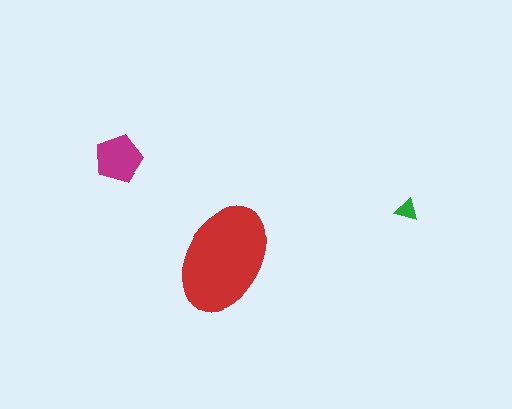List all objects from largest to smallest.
The red ellipse, the magenta pentagon, the green triangle.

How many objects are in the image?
There are 3 objects in the image.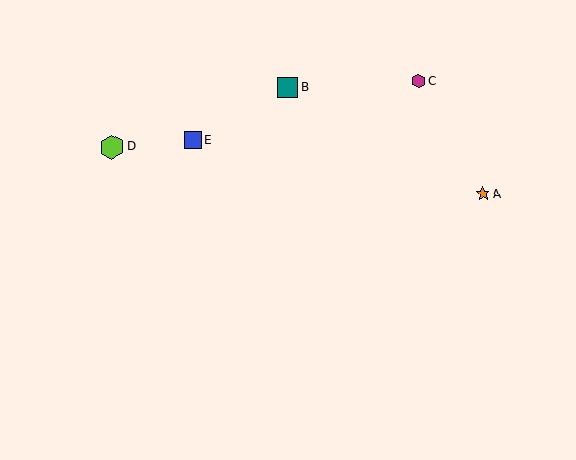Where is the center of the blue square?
The center of the blue square is at (192, 140).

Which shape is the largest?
The lime hexagon (labeled D) is the largest.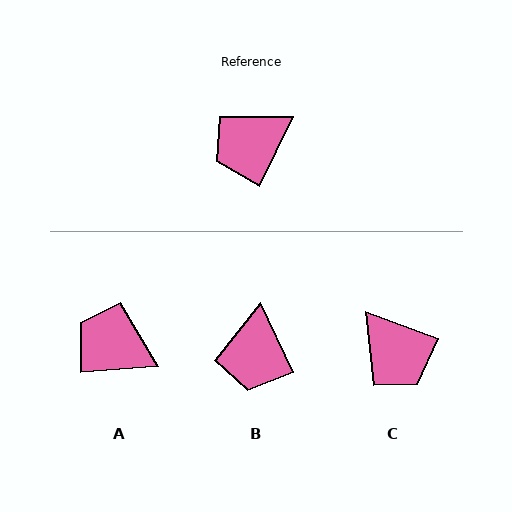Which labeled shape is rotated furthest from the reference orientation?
C, about 96 degrees away.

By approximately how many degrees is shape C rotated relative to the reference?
Approximately 96 degrees counter-clockwise.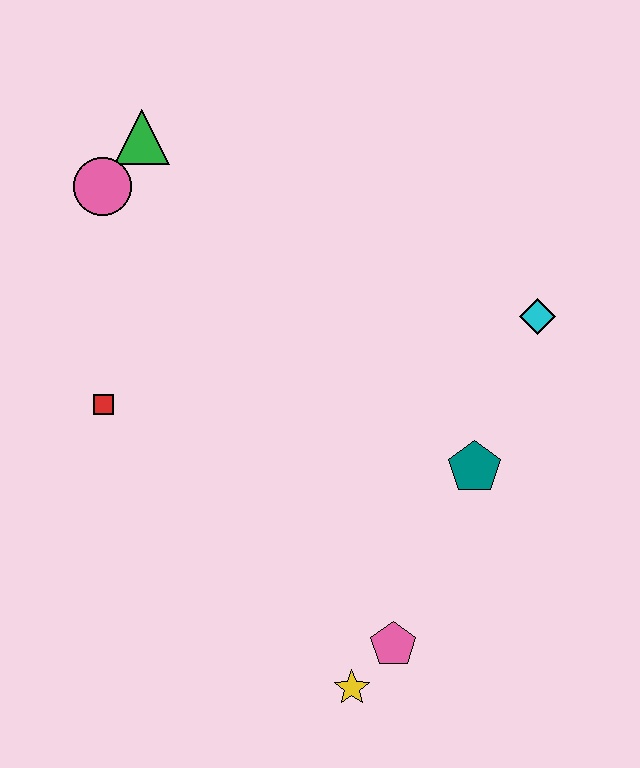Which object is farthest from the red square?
The cyan diamond is farthest from the red square.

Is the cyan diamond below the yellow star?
No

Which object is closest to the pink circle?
The green triangle is closest to the pink circle.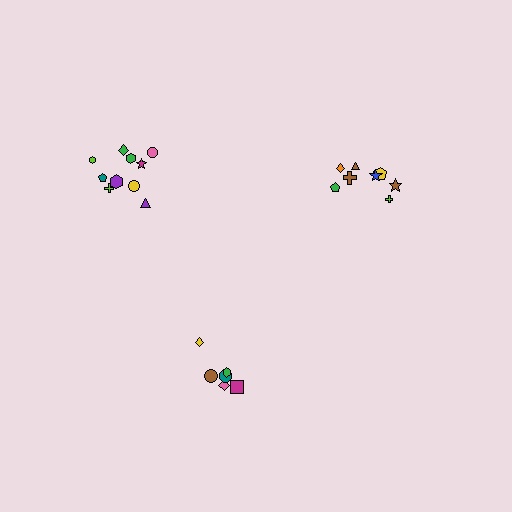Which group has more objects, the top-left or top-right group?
The top-left group.